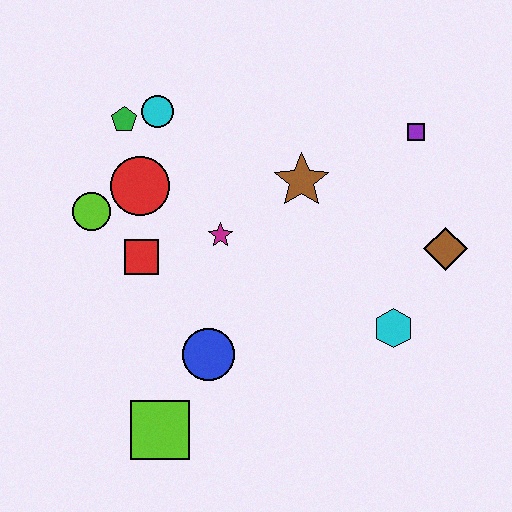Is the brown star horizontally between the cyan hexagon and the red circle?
Yes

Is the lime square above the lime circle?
No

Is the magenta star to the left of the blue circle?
No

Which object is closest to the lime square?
The blue circle is closest to the lime square.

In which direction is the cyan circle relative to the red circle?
The cyan circle is above the red circle.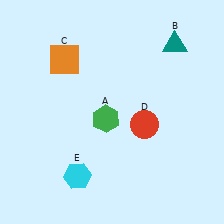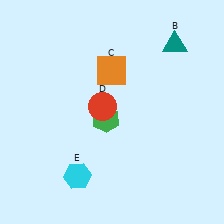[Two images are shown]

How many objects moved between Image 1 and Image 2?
2 objects moved between the two images.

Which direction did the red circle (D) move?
The red circle (D) moved left.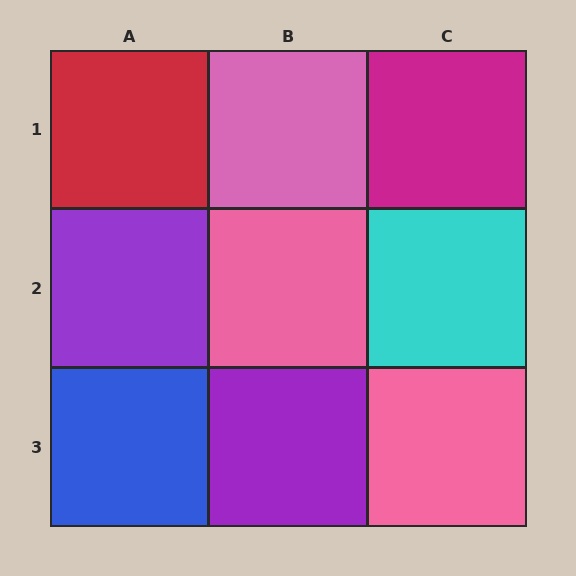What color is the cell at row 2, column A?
Purple.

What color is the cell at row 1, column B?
Pink.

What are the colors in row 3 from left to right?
Blue, purple, pink.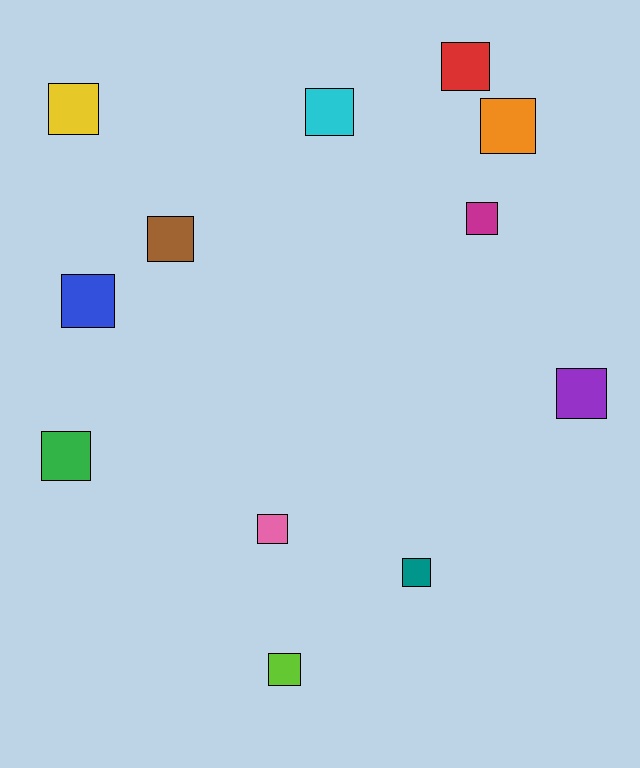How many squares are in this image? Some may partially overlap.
There are 12 squares.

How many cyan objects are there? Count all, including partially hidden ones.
There is 1 cyan object.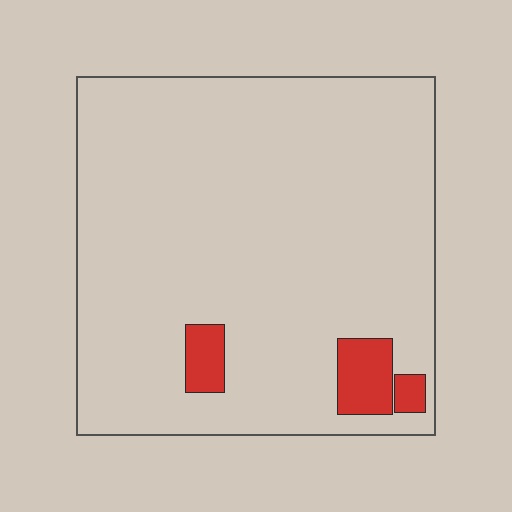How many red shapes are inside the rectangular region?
3.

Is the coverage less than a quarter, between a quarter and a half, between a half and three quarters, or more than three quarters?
Less than a quarter.